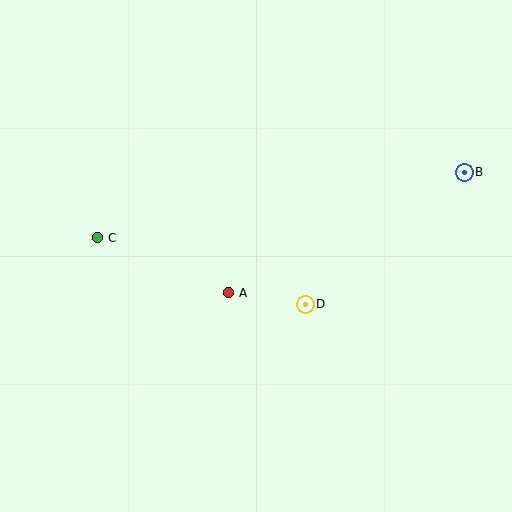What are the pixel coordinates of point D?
Point D is at (305, 304).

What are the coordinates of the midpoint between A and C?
The midpoint between A and C is at (163, 265).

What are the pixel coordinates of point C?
Point C is at (97, 238).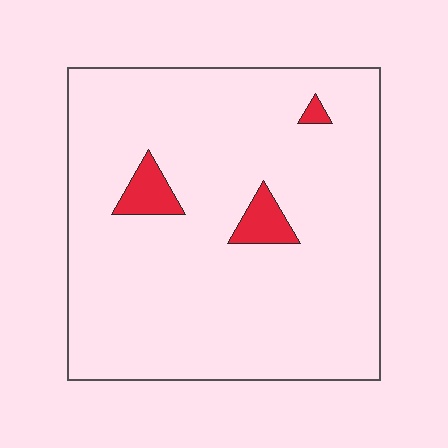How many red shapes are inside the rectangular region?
3.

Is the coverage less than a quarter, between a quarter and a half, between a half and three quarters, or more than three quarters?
Less than a quarter.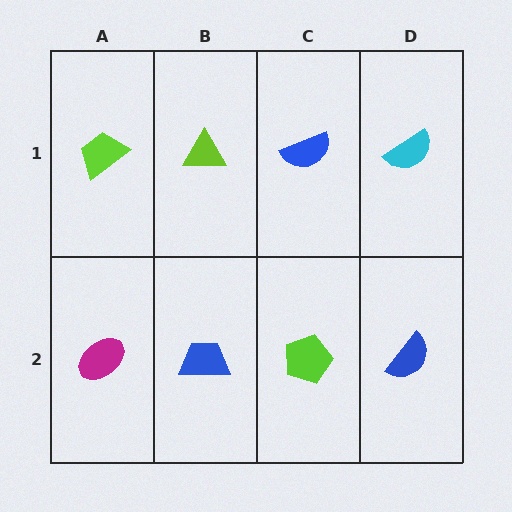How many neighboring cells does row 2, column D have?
2.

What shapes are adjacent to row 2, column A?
A lime trapezoid (row 1, column A), a blue trapezoid (row 2, column B).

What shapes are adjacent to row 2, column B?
A lime triangle (row 1, column B), a magenta ellipse (row 2, column A), a lime pentagon (row 2, column C).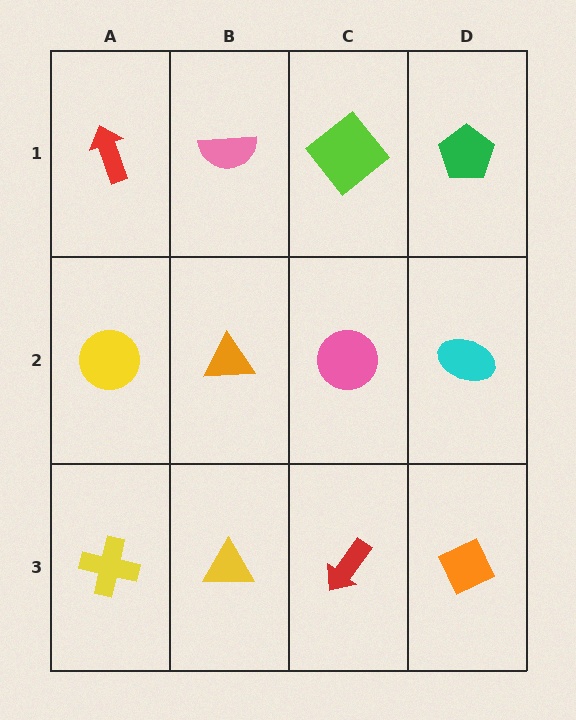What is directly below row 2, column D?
An orange diamond.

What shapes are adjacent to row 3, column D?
A cyan ellipse (row 2, column D), a red arrow (row 3, column C).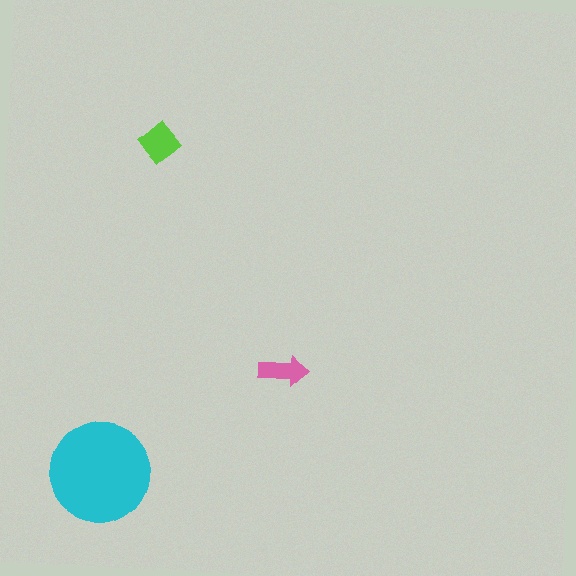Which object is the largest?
The cyan circle.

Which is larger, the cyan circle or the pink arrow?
The cyan circle.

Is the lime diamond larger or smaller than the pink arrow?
Larger.